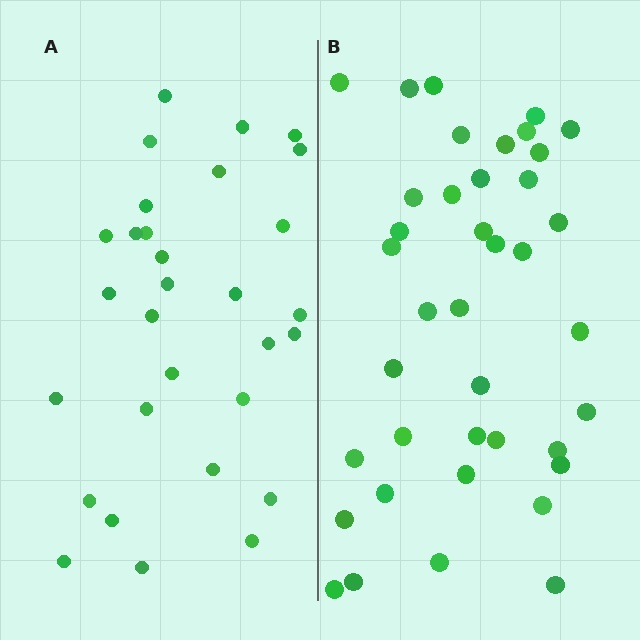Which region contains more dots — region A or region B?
Region B (the right region) has more dots.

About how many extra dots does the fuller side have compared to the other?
Region B has roughly 8 or so more dots than region A.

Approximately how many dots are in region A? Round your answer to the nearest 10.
About 30 dots.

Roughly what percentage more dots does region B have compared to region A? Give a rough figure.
About 30% more.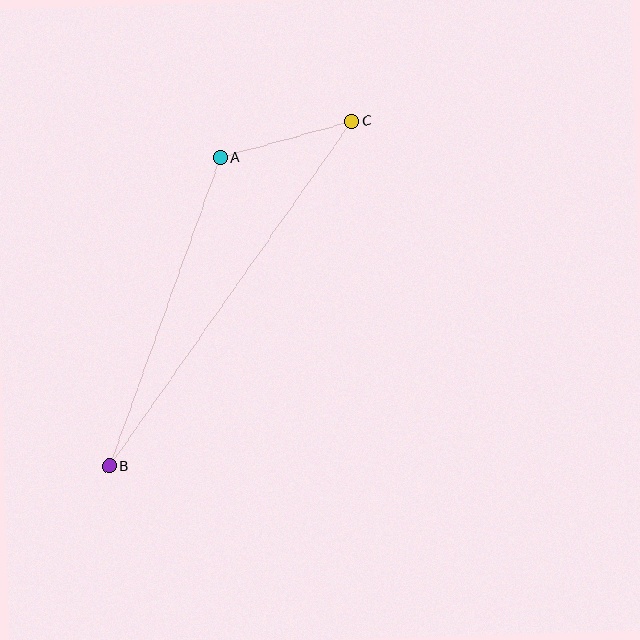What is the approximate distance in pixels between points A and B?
The distance between A and B is approximately 328 pixels.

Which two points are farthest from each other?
Points B and C are farthest from each other.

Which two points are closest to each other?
Points A and C are closest to each other.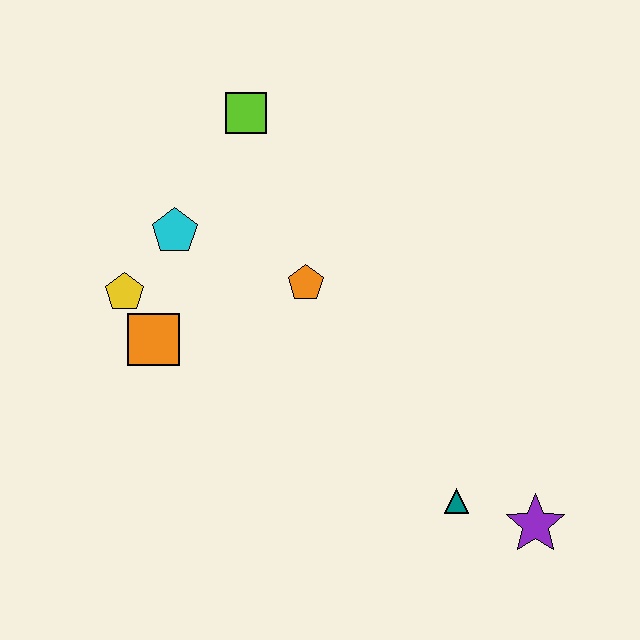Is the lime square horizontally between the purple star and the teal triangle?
No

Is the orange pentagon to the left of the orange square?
No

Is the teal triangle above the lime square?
No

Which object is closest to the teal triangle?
The purple star is closest to the teal triangle.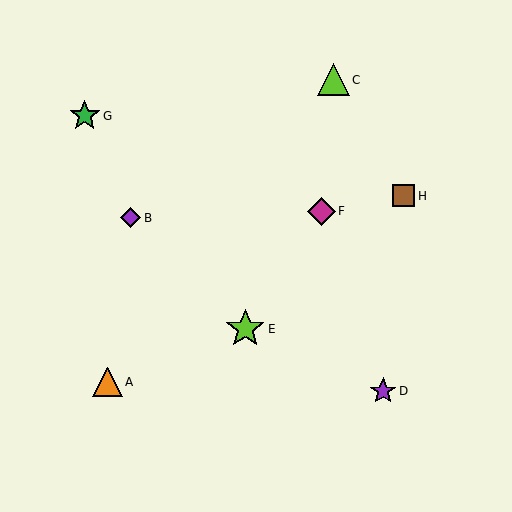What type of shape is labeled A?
Shape A is an orange triangle.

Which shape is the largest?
The lime star (labeled E) is the largest.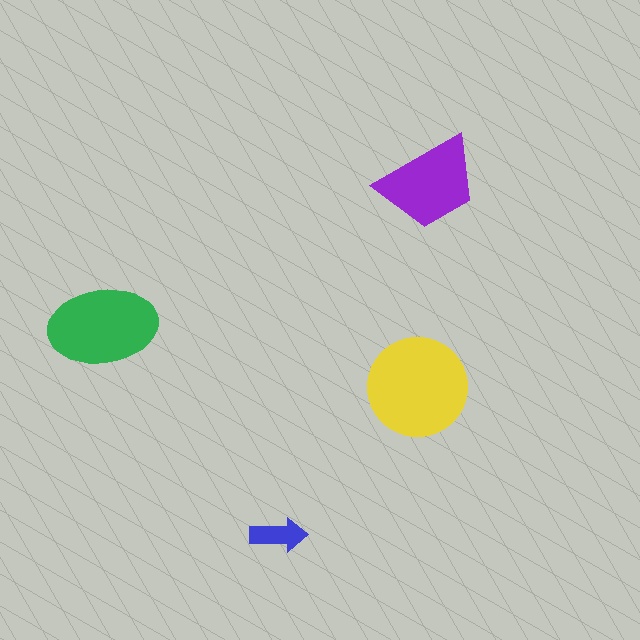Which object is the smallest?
The blue arrow.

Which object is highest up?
The purple trapezoid is topmost.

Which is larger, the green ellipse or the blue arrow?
The green ellipse.